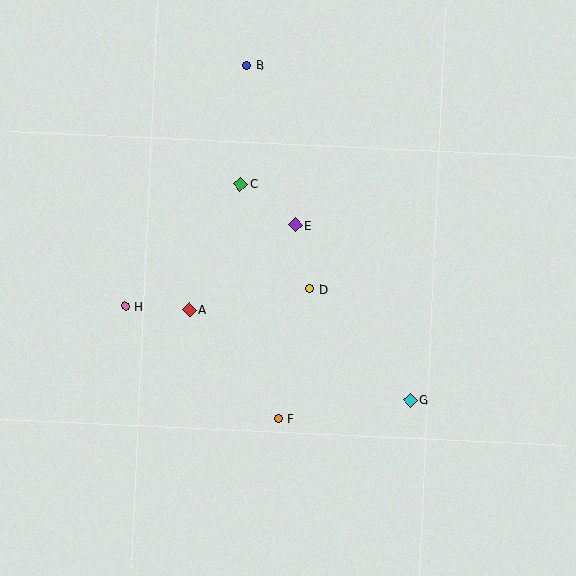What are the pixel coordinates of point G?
Point G is at (410, 400).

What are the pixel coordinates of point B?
Point B is at (247, 65).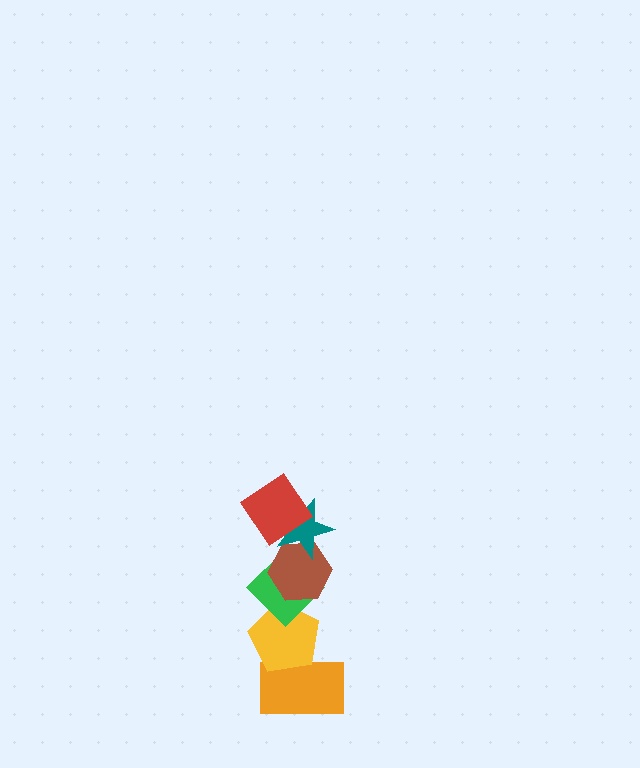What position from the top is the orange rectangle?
The orange rectangle is 6th from the top.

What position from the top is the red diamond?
The red diamond is 1st from the top.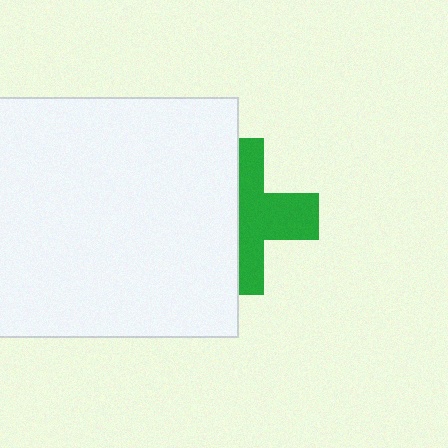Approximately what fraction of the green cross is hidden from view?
Roughly 49% of the green cross is hidden behind the white square.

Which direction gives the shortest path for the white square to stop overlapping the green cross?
Moving left gives the shortest separation.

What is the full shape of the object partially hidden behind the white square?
The partially hidden object is a green cross.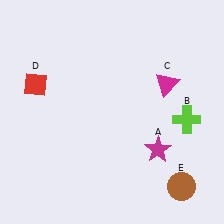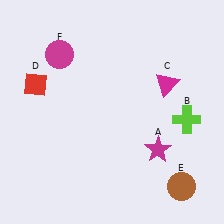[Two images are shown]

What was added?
A magenta circle (F) was added in Image 2.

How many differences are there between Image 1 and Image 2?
There is 1 difference between the two images.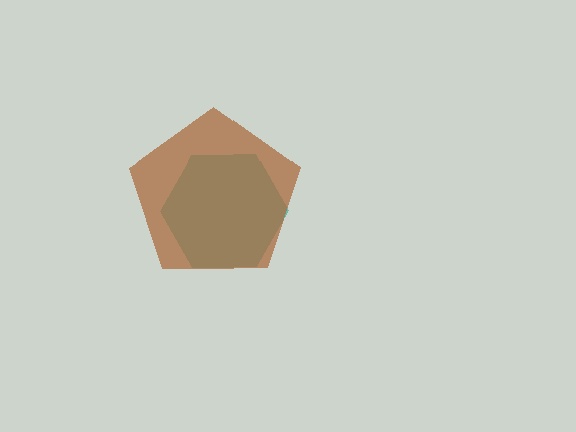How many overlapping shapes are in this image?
There are 2 overlapping shapes in the image.